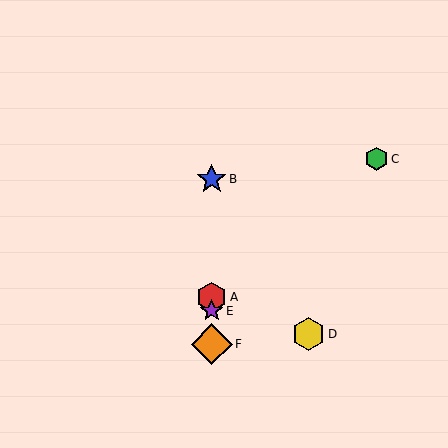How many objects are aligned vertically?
4 objects (A, B, E, F) are aligned vertically.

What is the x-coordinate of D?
Object D is at x≈308.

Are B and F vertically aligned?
Yes, both are at x≈212.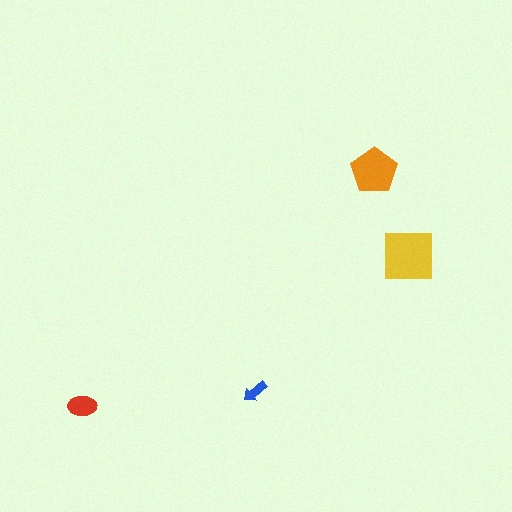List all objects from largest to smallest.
The yellow square, the orange pentagon, the red ellipse, the blue arrow.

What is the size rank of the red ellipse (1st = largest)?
3rd.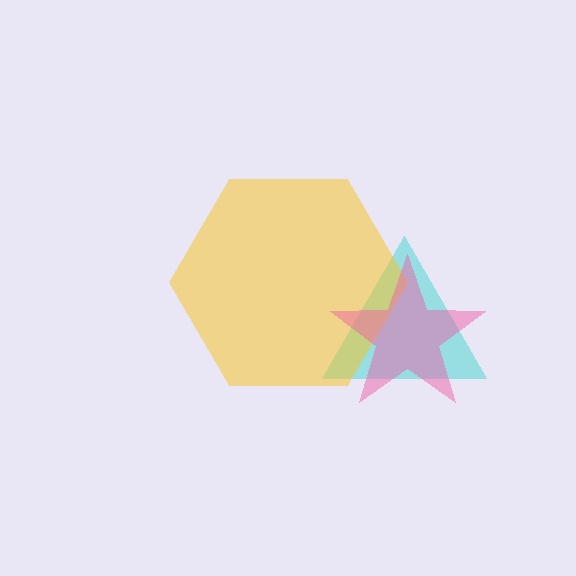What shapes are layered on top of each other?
The layered shapes are: a cyan triangle, a yellow hexagon, a pink star.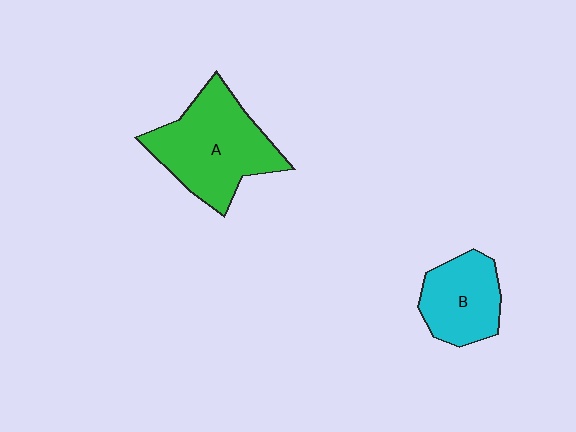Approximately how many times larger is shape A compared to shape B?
Approximately 1.6 times.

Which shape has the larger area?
Shape A (green).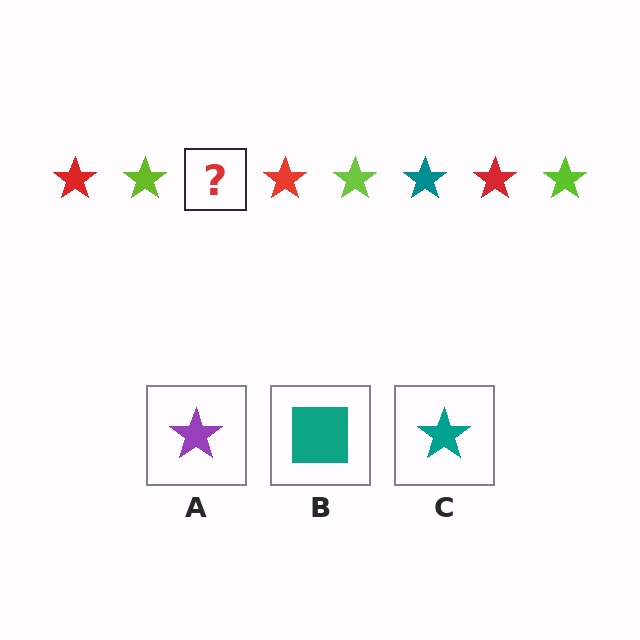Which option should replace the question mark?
Option C.